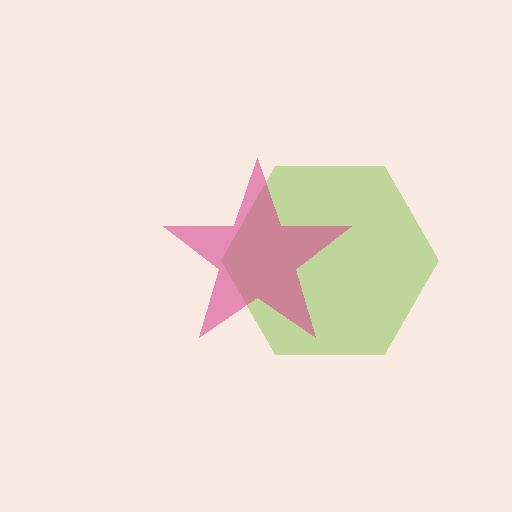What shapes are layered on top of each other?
The layered shapes are: a lime hexagon, a magenta star.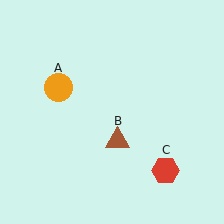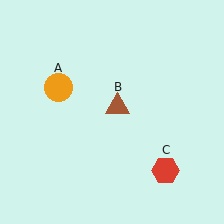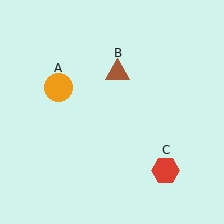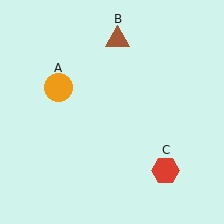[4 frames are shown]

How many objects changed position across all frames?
1 object changed position: brown triangle (object B).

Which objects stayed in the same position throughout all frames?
Orange circle (object A) and red hexagon (object C) remained stationary.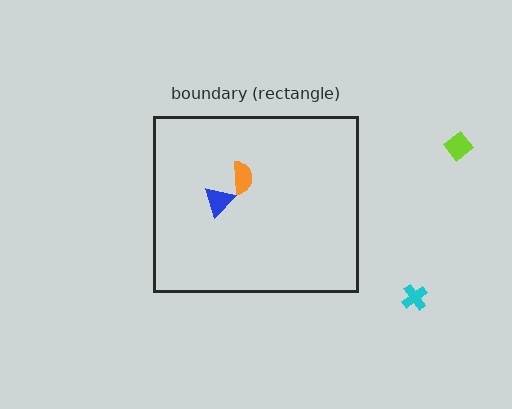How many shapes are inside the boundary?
2 inside, 2 outside.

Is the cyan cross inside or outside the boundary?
Outside.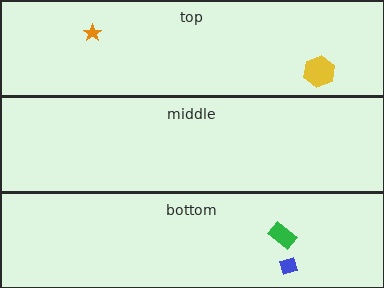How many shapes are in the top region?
2.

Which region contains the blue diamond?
The bottom region.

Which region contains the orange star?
The top region.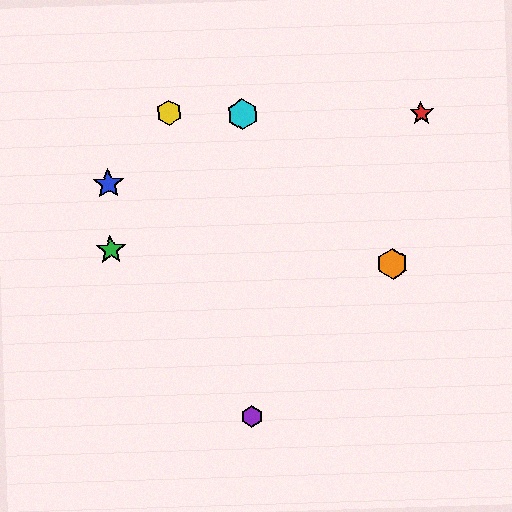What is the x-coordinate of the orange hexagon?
The orange hexagon is at x≈393.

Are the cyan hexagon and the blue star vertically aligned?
No, the cyan hexagon is at x≈242 and the blue star is at x≈108.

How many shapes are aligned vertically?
2 shapes (the purple hexagon, the cyan hexagon) are aligned vertically.